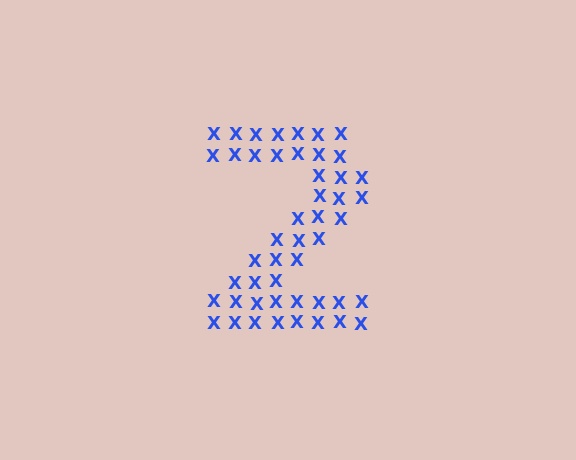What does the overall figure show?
The overall figure shows the digit 2.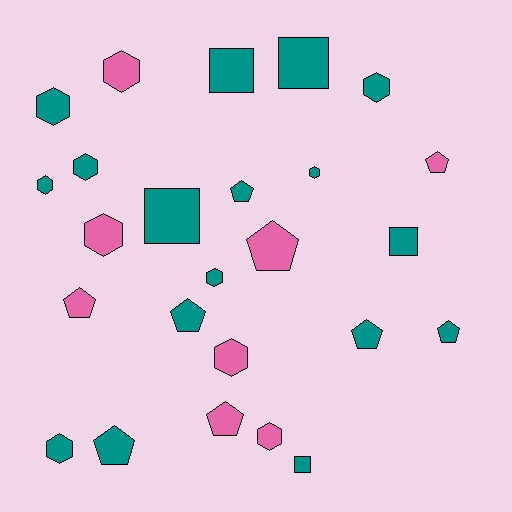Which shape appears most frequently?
Hexagon, with 11 objects.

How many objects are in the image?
There are 25 objects.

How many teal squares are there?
There are 5 teal squares.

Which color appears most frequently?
Teal, with 17 objects.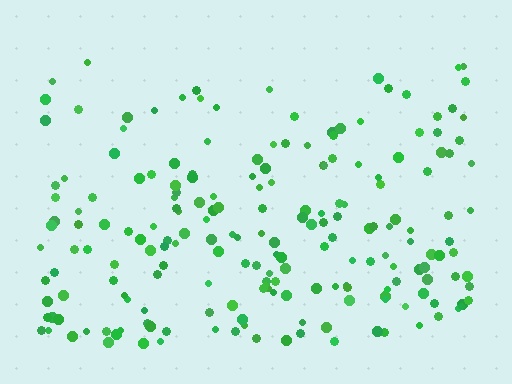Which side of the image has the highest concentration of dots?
The bottom.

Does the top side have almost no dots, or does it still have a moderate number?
Still a moderate number, just noticeably fewer than the bottom.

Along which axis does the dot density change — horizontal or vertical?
Vertical.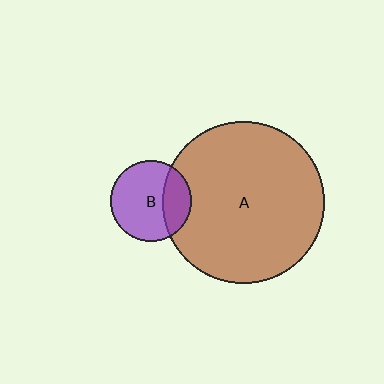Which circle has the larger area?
Circle A (brown).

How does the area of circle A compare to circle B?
Approximately 4.0 times.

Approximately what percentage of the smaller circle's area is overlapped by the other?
Approximately 30%.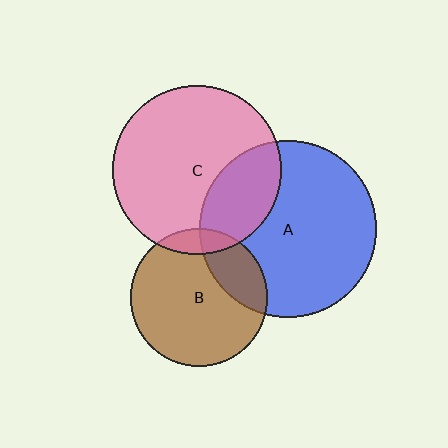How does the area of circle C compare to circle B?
Approximately 1.5 times.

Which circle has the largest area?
Circle A (blue).